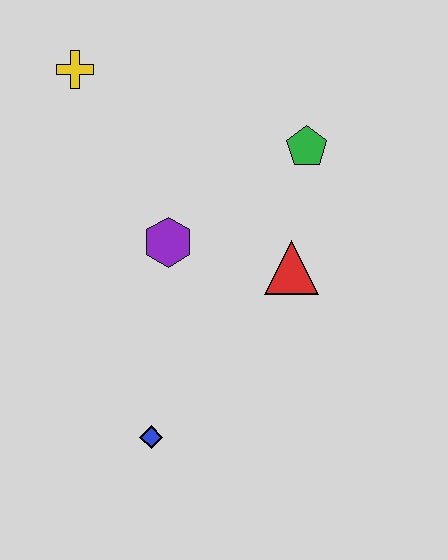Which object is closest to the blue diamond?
The purple hexagon is closest to the blue diamond.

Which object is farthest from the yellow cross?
The blue diamond is farthest from the yellow cross.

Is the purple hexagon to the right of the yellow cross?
Yes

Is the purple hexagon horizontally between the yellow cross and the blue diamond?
No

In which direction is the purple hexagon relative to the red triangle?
The purple hexagon is to the left of the red triangle.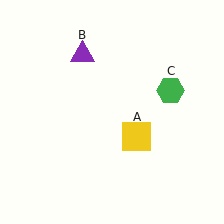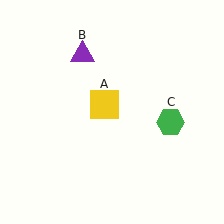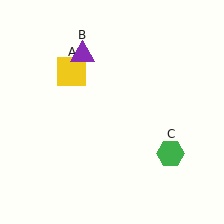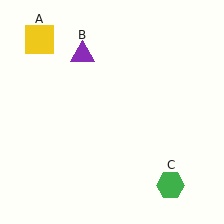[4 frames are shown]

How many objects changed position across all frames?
2 objects changed position: yellow square (object A), green hexagon (object C).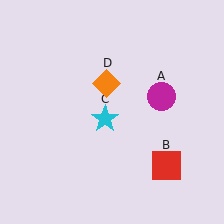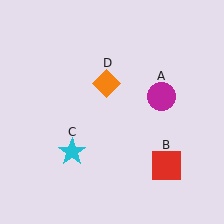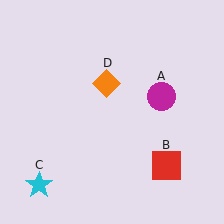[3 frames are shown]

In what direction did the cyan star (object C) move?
The cyan star (object C) moved down and to the left.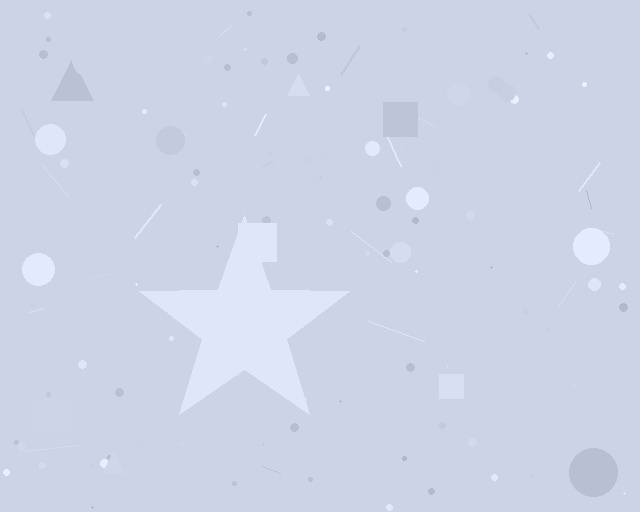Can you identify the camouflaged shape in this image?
The camouflaged shape is a star.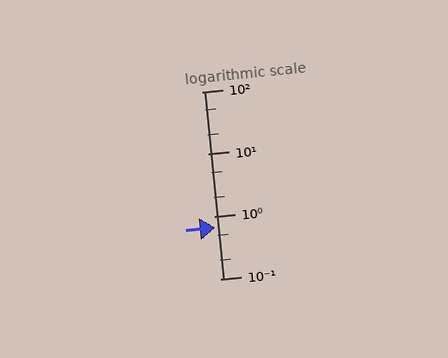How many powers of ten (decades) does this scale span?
The scale spans 3 decades, from 0.1 to 100.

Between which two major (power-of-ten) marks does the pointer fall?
The pointer is between 0.1 and 1.